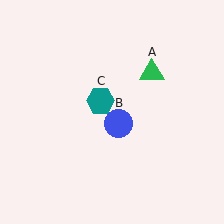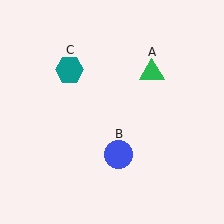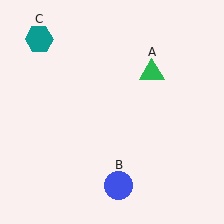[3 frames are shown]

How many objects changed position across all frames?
2 objects changed position: blue circle (object B), teal hexagon (object C).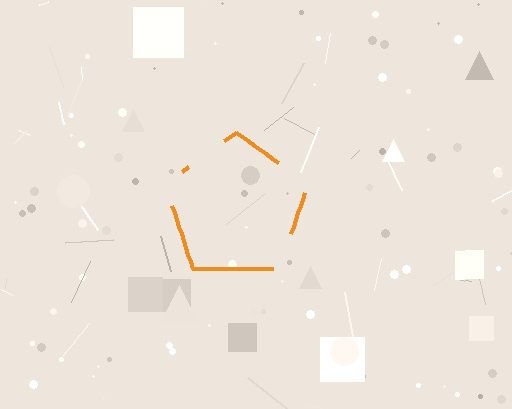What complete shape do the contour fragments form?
The contour fragments form a pentagon.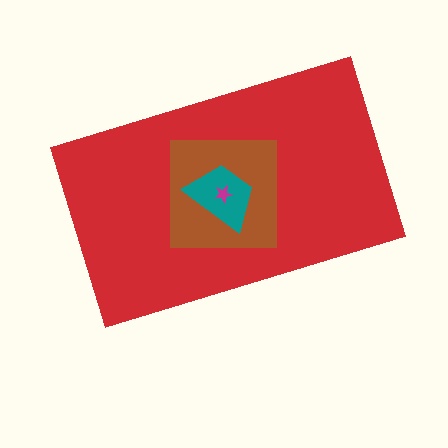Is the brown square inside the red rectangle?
Yes.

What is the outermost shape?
The red rectangle.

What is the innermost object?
The magenta star.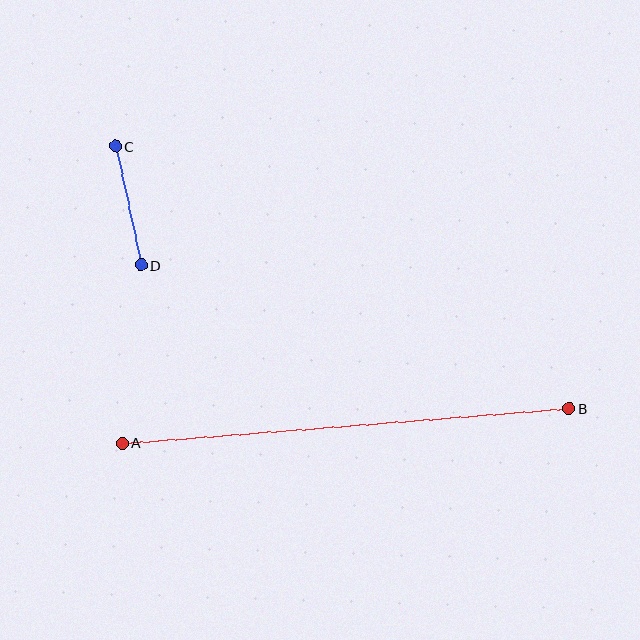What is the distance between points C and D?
The distance is approximately 122 pixels.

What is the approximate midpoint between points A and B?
The midpoint is at approximately (346, 426) pixels.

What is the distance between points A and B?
The distance is approximately 448 pixels.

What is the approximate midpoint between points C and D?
The midpoint is at approximately (128, 206) pixels.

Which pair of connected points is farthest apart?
Points A and B are farthest apart.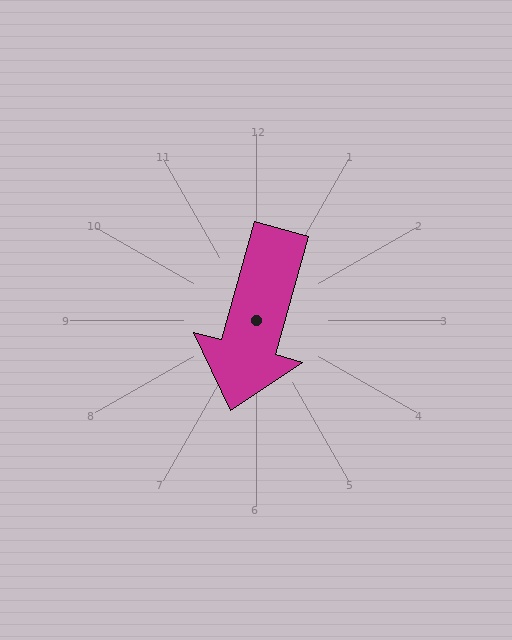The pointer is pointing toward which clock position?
Roughly 7 o'clock.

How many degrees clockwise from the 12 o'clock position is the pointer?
Approximately 196 degrees.